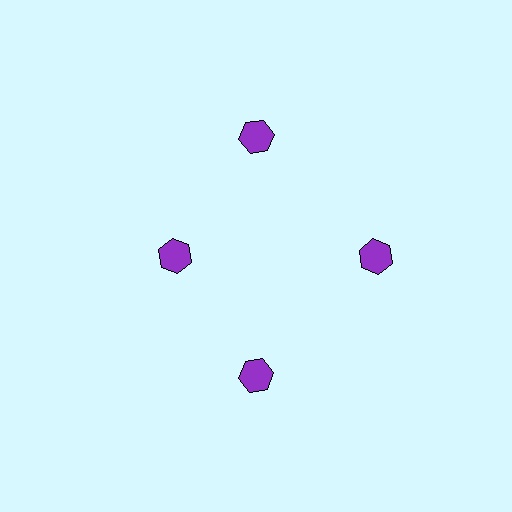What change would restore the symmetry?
The symmetry would be restored by moving it outward, back onto the ring so that all 4 hexagons sit at equal angles and equal distance from the center.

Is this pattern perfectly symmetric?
No. The 4 purple hexagons are arranged in a ring, but one element near the 9 o'clock position is pulled inward toward the center, breaking the 4-fold rotational symmetry.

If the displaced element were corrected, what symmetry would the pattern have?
It would have 4-fold rotational symmetry — the pattern would map onto itself every 90 degrees.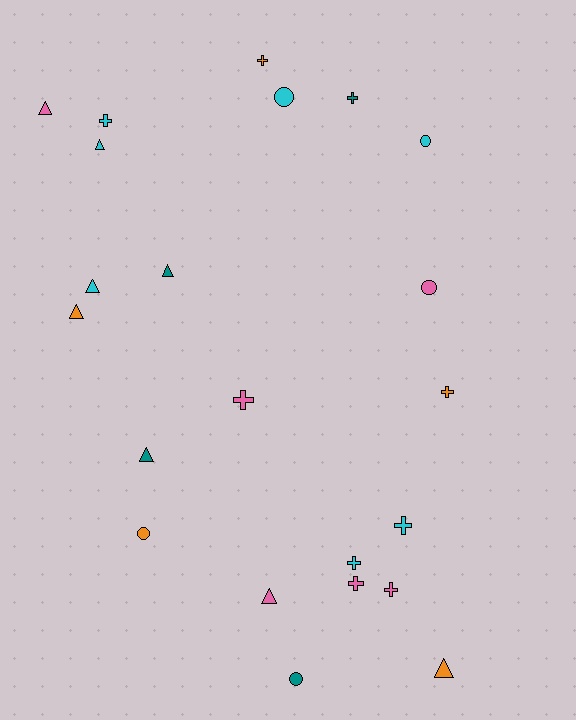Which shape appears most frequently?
Cross, with 9 objects.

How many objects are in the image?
There are 22 objects.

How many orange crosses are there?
There are 2 orange crosses.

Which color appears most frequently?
Cyan, with 7 objects.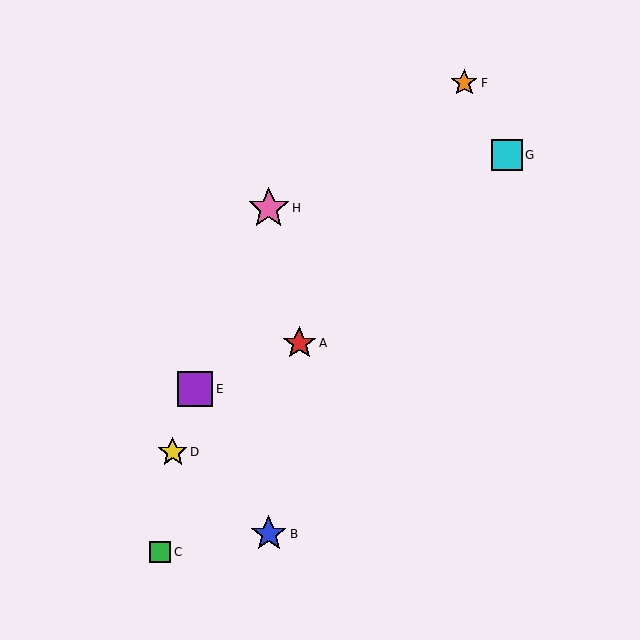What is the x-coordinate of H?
Object H is at x≈269.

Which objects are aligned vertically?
Objects B, H are aligned vertically.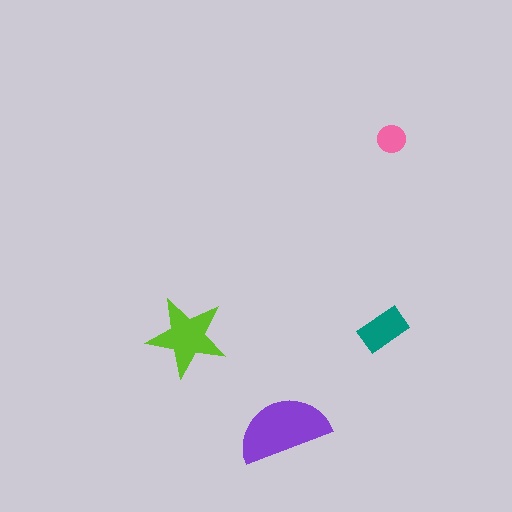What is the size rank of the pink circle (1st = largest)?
4th.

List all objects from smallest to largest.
The pink circle, the teal rectangle, the lime star, the purple semicircle.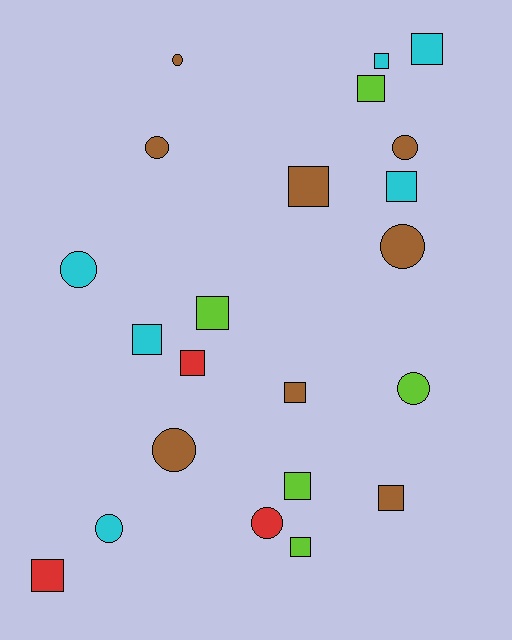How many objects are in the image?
There are 22 objects.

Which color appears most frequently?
Brown, with 8 objects.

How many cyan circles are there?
There are 2 cyan circles.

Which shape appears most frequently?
Square, with 13 objects.